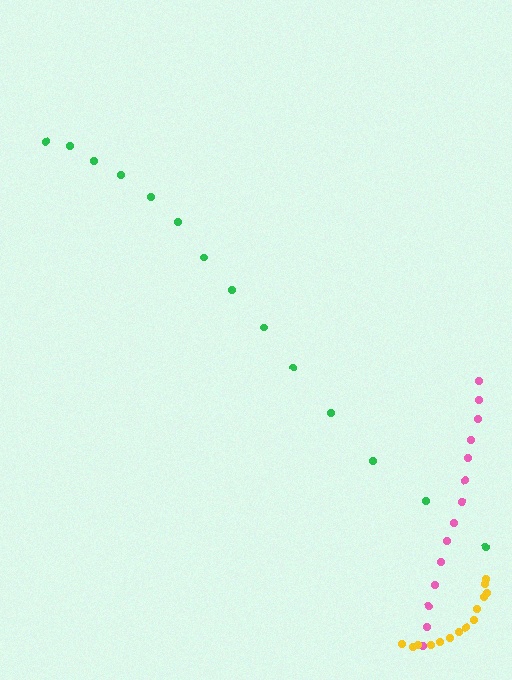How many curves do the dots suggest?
There are 3 distinct paths.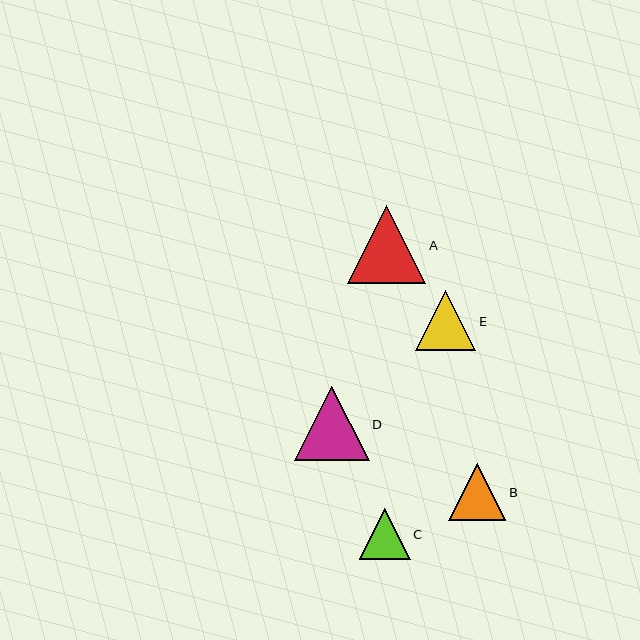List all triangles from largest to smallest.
From largest to smallest: A, D, E, B, C.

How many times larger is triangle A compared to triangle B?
Triangle A is approximately 1.4 times the size of triangle B.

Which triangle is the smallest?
Triangle C is the smallest with a size of approximately 51 pixels.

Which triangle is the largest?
Triangle A is the largest with a size of approximately 78 pixels.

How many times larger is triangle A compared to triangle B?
Triangle A is approximately 1.4 times the size of triangle B.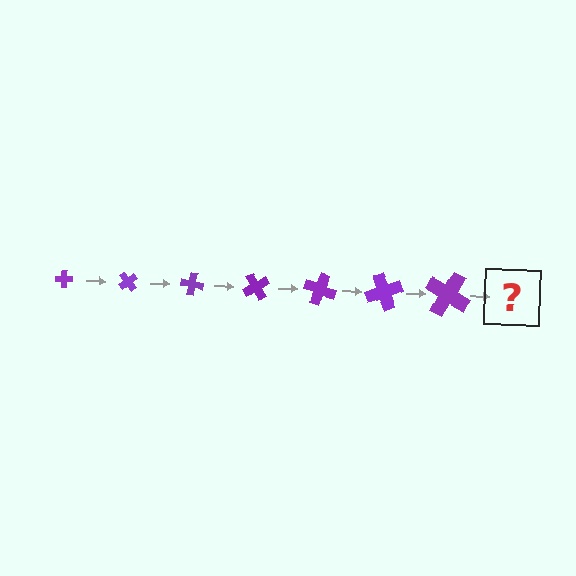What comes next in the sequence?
The next element should be a cross, larger than the previous one and rotated 350 degrees from the start.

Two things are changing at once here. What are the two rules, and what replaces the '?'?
The two rules are that the cross grows larger each step and it rotates 50 degrees each step. The '?' should be a cross, larger than the previous one and rotated 350 degrees from the start.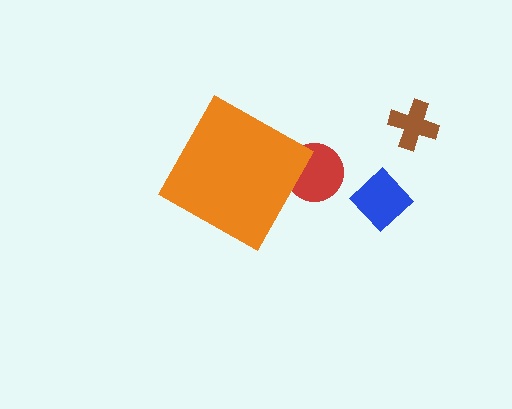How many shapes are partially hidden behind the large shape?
1 shape is partially hidden.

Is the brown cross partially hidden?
No, the brown cross is fully visible.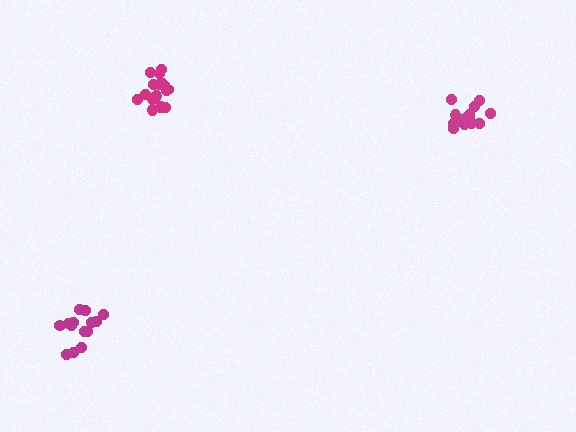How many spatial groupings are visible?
There are 3 spatial groupings.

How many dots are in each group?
Group 1: 17 dots, Group 2: 14 dots, Group 3: 16 dots (47 total).